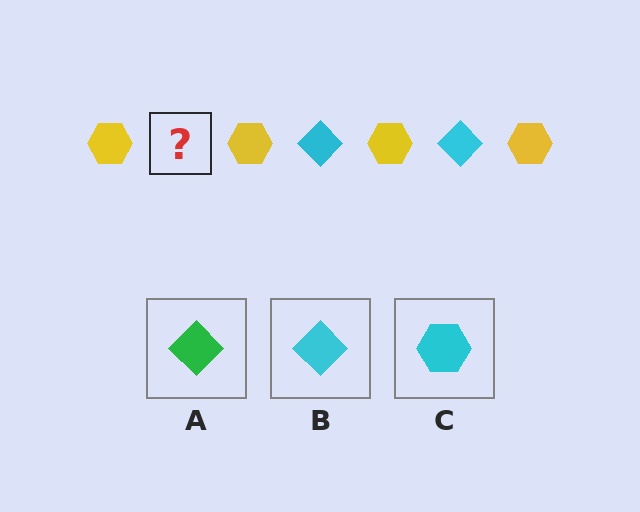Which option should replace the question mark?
Option B.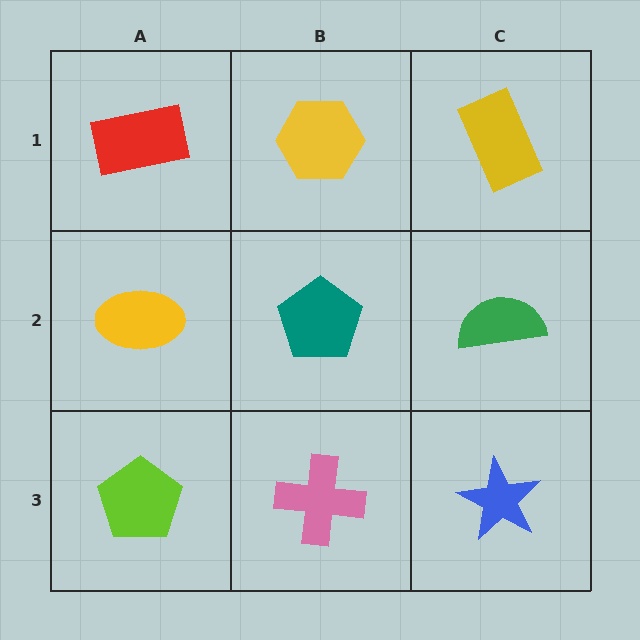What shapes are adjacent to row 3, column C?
A green semicircle (row 2, column C), a pink cross (row 3, column B).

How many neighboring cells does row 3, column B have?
3.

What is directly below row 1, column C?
A green semicircle.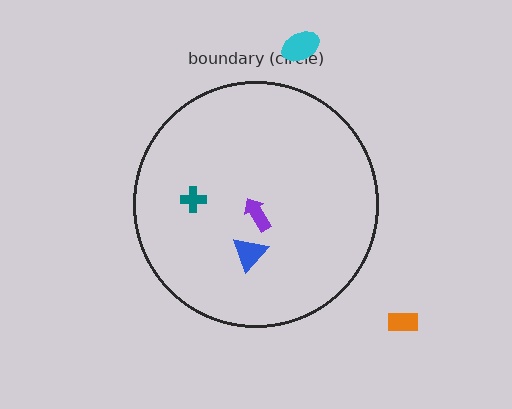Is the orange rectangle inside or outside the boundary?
Outside.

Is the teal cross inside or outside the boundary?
Inside.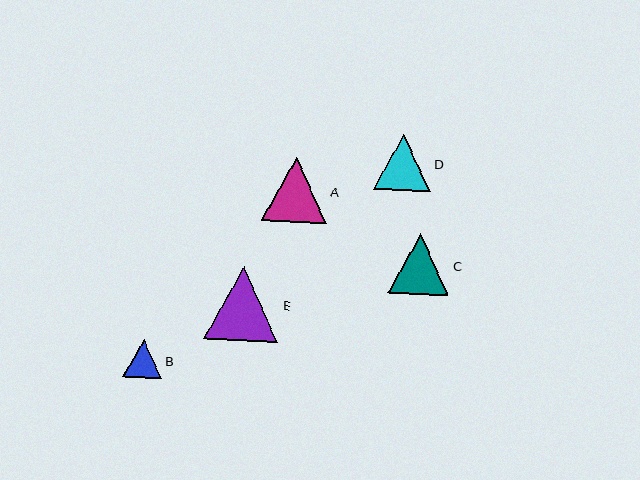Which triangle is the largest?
Triangle E is the largest with a size of approximately 74 pixels.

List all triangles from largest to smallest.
From largest to smallest: E, A, C, D, B.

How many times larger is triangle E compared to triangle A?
Triangle E is approximately 1.1 times the size of triangle A.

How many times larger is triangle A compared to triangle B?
Triangle A is approximately 1.7 times the size of triangle B.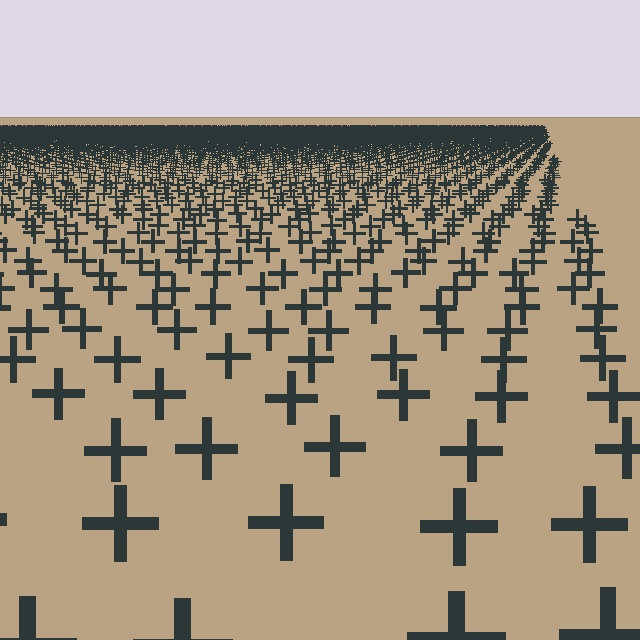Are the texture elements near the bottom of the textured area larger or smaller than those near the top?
Larger. Near the bottom, elements are closer to the viewer and appear at a bigger on-screen size.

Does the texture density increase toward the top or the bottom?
Density increases toward the top.